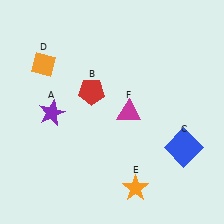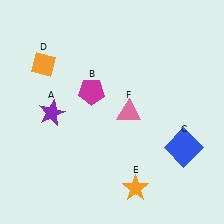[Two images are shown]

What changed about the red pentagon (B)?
In Image 1, B is red. In Image 2, it changed to magenta.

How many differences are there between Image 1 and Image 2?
There are 2 differences between the two images.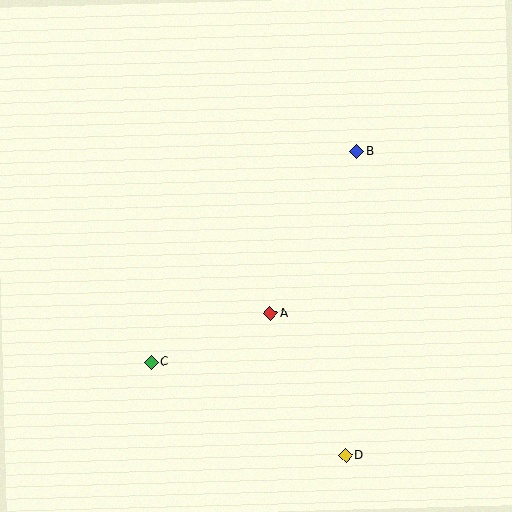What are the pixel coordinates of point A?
Point A is at (270, 313).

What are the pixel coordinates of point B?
Point B is at (357, 151).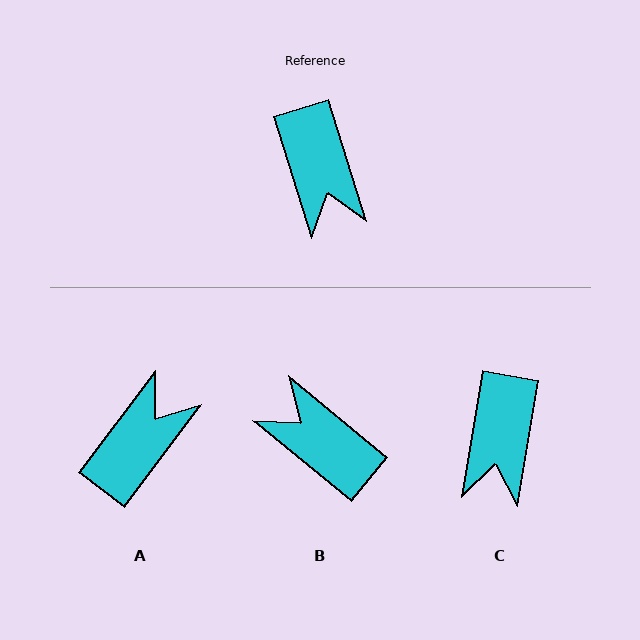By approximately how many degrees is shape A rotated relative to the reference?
Approximately 126 degrees counter-clockwise.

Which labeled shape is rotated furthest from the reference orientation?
B, about 147 degrees away.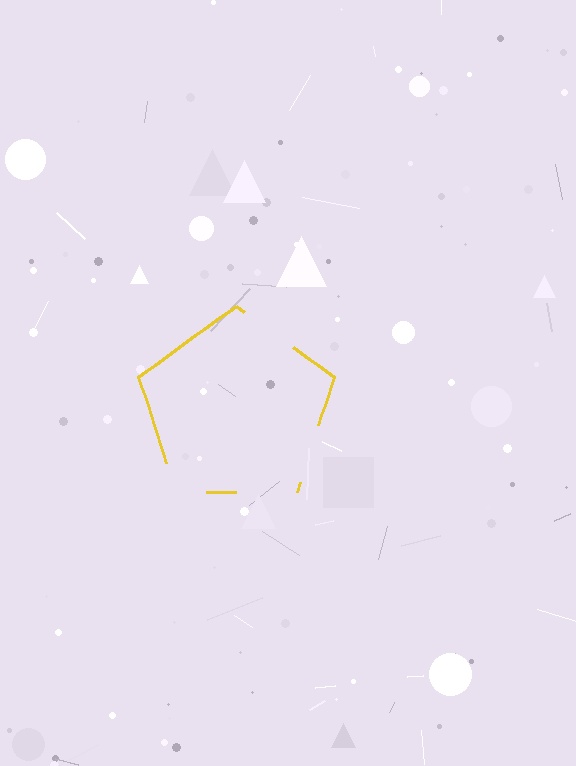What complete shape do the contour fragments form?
The contour fragments form a pentagon.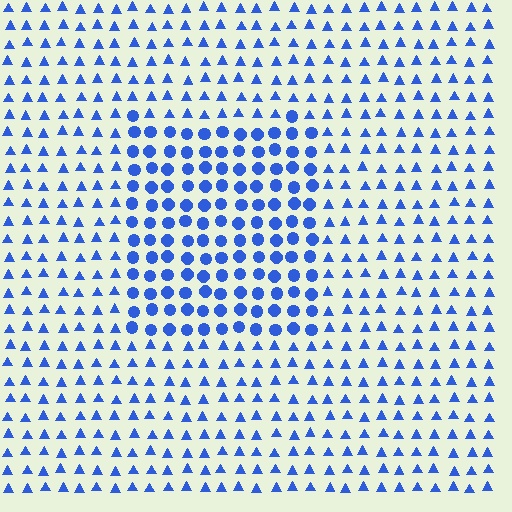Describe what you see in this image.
The image is filled with small blue elements arranged in a uniform grid. A rectangle-shaped region contains circles, while the surrounding area contains triangles. The boundary is defined purely by the change in element shape.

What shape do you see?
I see a rectangle.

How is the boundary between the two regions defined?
The boundary is defined by a change in element shape: circles inside vs. triangles outside. All elements share the same color and spacing.